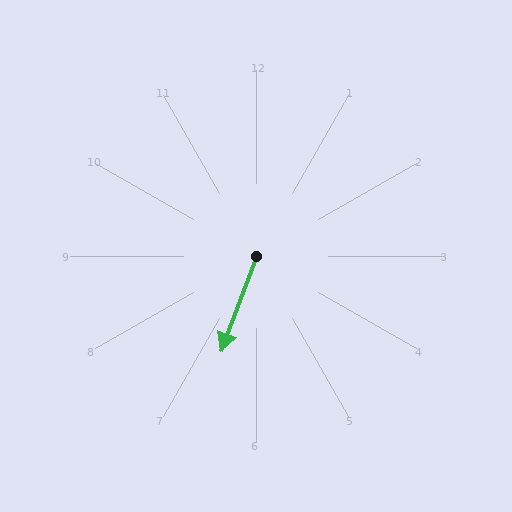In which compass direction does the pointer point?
South.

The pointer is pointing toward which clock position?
Roughly 7 o'clock.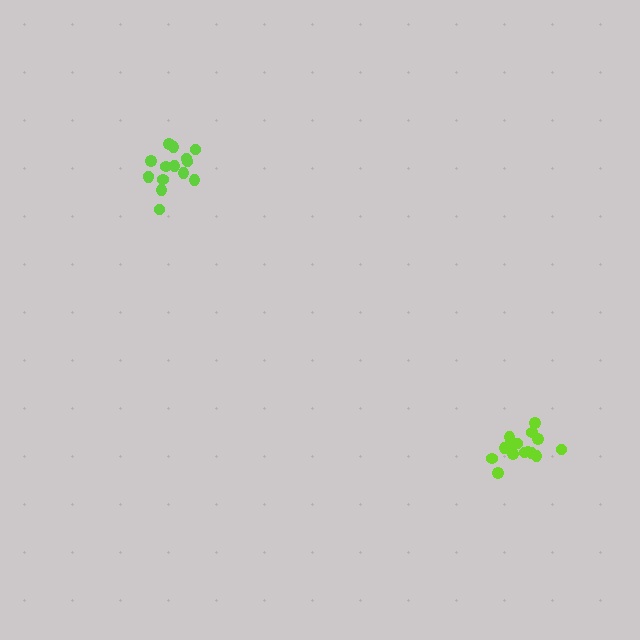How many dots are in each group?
Group 1: 16 dots, Group 2: 16 dots (32 total).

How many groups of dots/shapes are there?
There are 2 groups.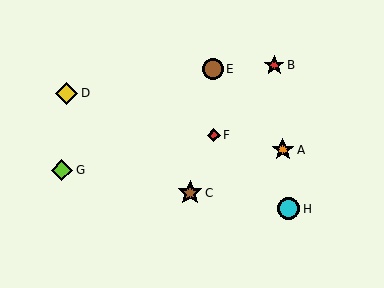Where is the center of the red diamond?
The center of the red diamond is at (214, 135).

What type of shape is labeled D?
Shape D is a yellow diamond.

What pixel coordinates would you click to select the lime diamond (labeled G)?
Click at (62, 170) to select the lime diamond G.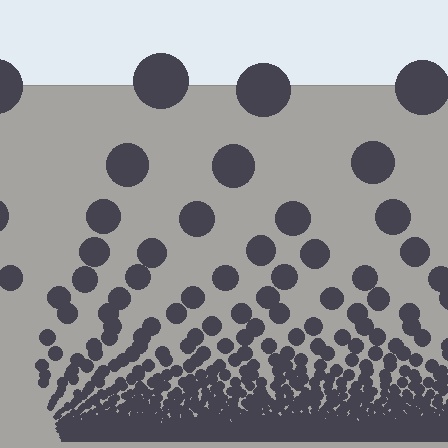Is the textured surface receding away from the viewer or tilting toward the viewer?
The surface appears to tilt toward the viewer. Texture elements get larger and sparser toward the top.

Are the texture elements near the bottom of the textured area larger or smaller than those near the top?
Smaller. The gradient is inverted — elements near the bottom are smaller and denser.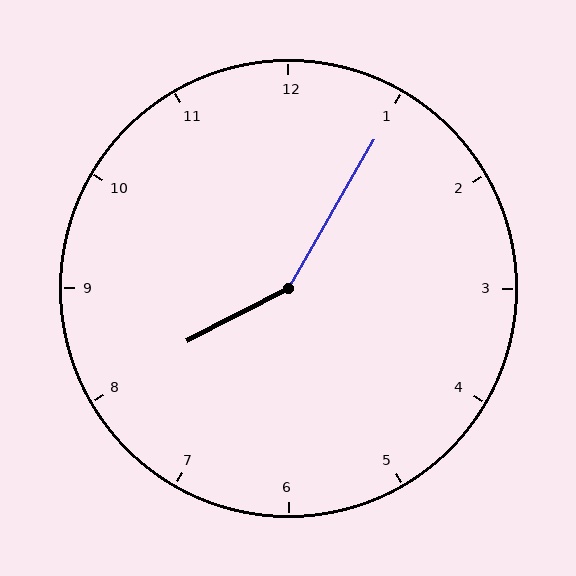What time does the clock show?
8:05.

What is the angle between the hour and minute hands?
Approximately 148 degrees.